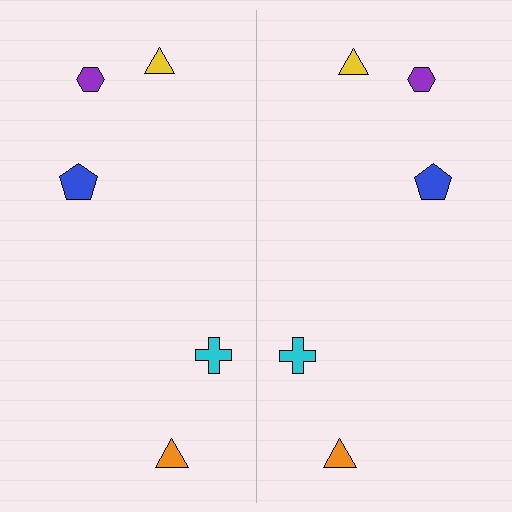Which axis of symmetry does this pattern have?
The pattern has a vertical axis of symmetry running through the center of the image.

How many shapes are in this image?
There are 10 shapes in this image.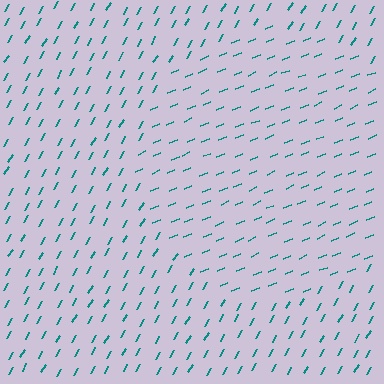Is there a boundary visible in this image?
Yes, there is a texture boundary formed by a change in line orientation.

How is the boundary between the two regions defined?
The boundary is defined purely by a change in line orientation (approximately 38 degrees difference). All lines are the same color and thickness.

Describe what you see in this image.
The image is filled with small teal line segments. A circle region in the image has lines oriented differently from the surrounding lines, creating a visible texture boundary.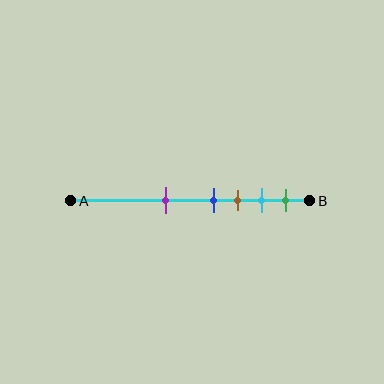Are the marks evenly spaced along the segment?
No, the marks are not evenly spaced.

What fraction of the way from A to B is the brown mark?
The brown mark is approximately 70% (0.7) of the way from A to B.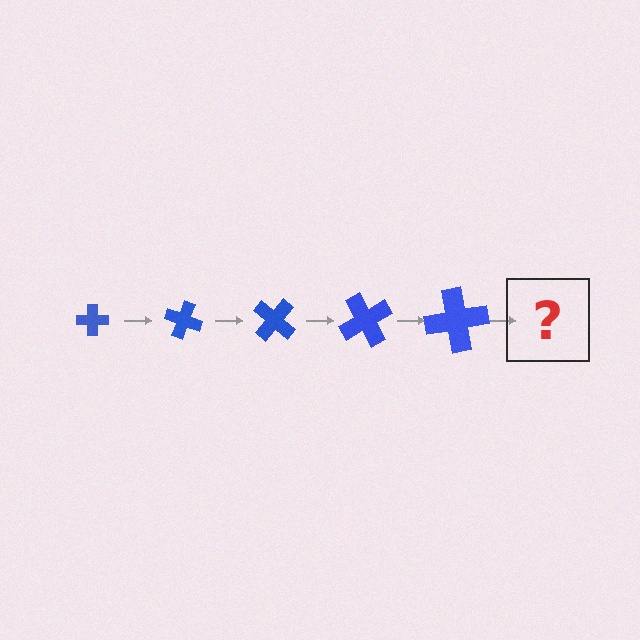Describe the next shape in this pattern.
It should be a cross, larger than the previous one and rotated 100 degrees from the start.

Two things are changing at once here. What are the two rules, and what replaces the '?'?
The two rules are that the cross grows larger each step and it rotates 20 degrees each step. The '?' should be a cross, larger than the previous one and rotated 100 degrees from the start.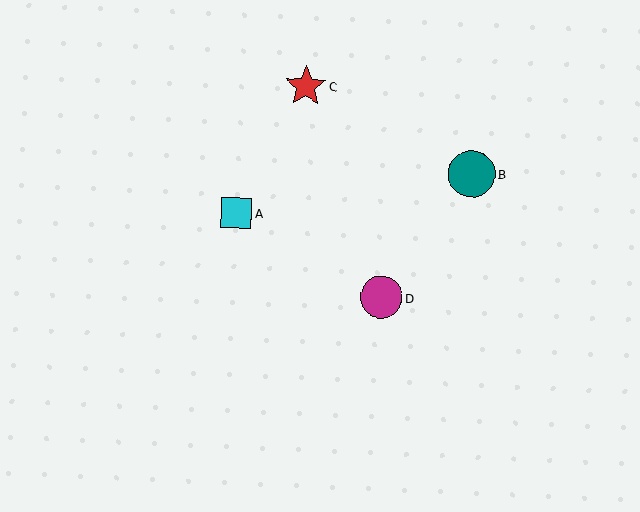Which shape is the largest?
The teal circle (labeled B) is the largest.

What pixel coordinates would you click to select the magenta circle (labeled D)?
Click at (381, 297) to select the magenta circle D.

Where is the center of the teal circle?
The center of the teal circle is at (472, 174).